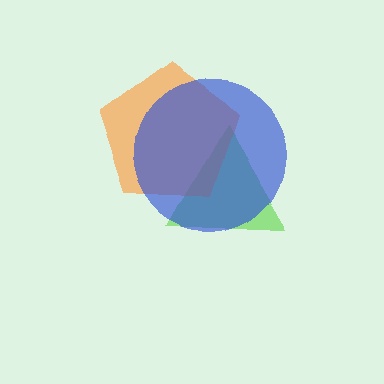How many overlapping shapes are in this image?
There are 3 overlapping shapes in the image.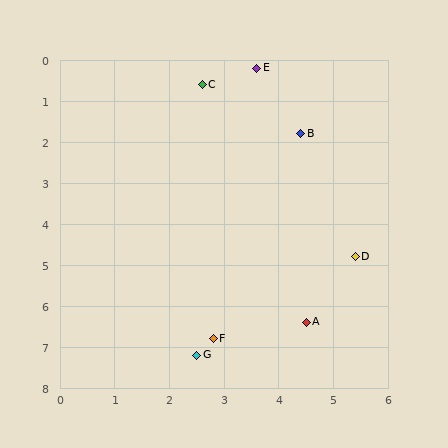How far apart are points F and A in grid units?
Points F and A are about 1.7 grid units apart.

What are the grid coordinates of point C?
Point C is at approximately (2.6, 0.6).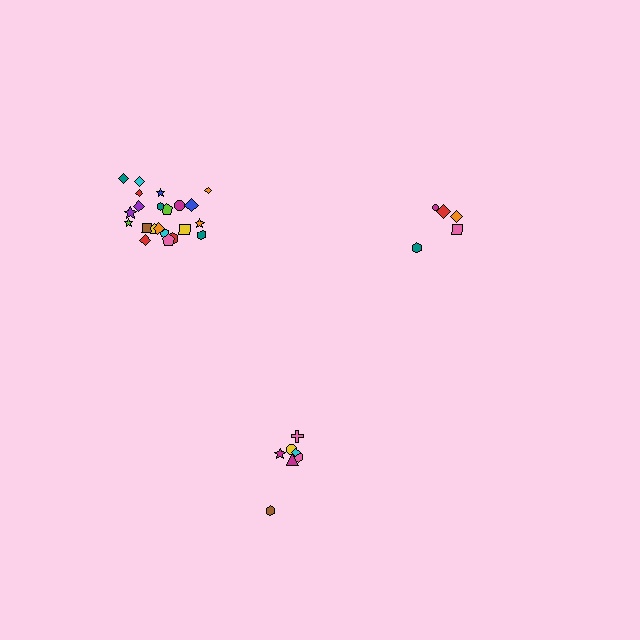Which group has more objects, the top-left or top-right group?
The top-left group.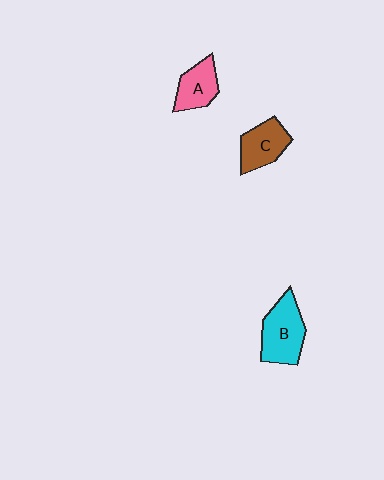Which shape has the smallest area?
Shape A (pink).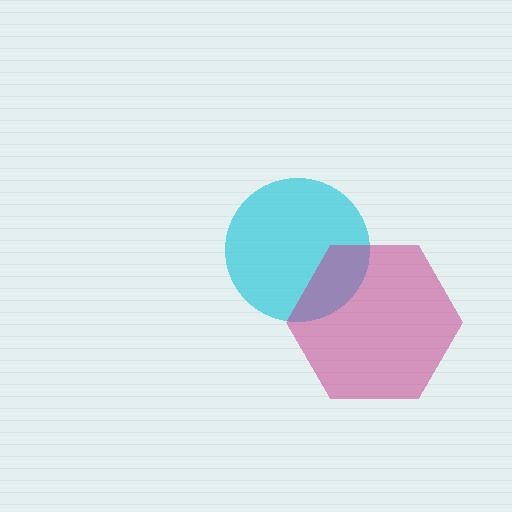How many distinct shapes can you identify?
There are 2 distinct shapes: a cyan circle, a magenta hexagon.